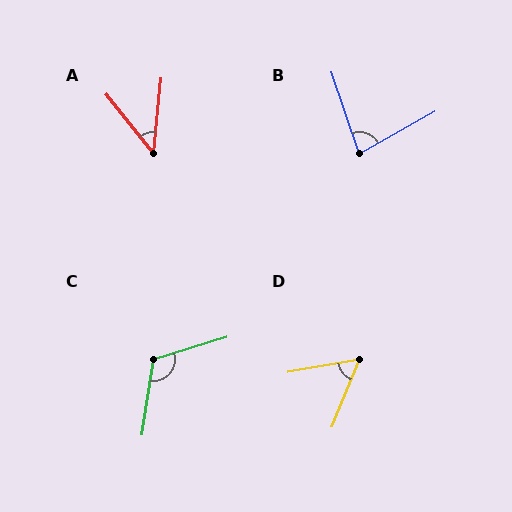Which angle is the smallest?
A, at approximately 44 degrees.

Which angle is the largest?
C, at approximately 115 degrees.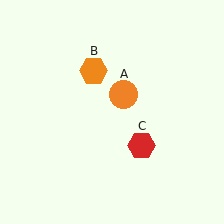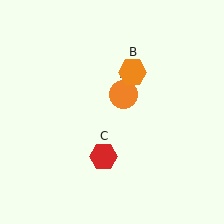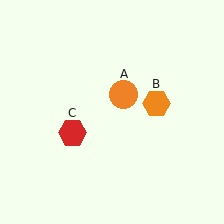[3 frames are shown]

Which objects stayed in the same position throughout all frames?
Orange circle (object A) remained stationary.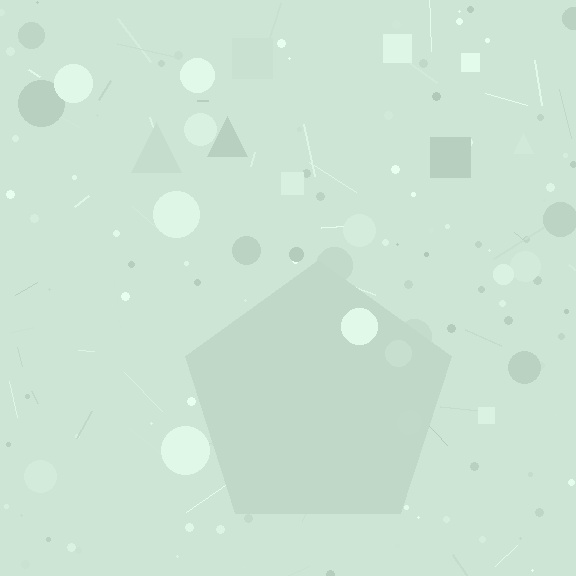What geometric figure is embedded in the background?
A pentagon is embedded in the background.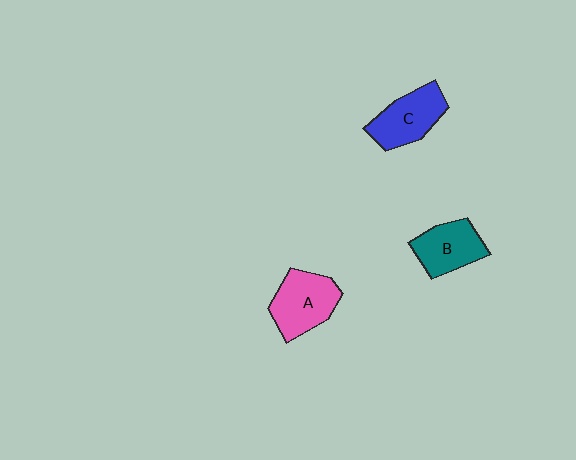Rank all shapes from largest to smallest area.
From largest to smallest: A (pink), C (blue), B (teal).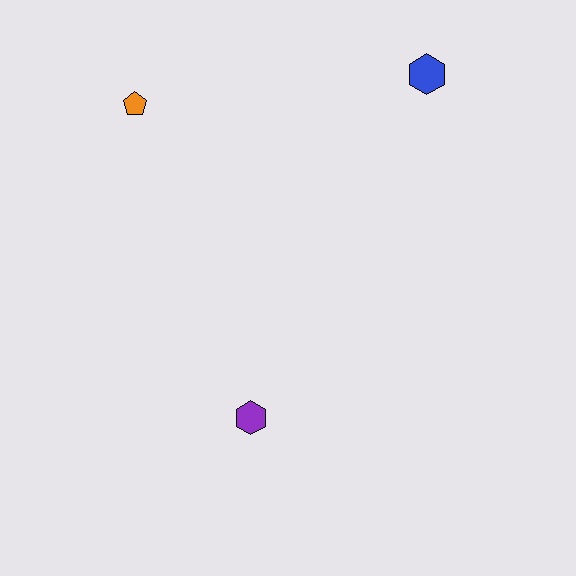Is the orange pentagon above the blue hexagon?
No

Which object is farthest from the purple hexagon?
The blue hexagon is farthest from the purple hexagon.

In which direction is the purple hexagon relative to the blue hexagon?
The purple hexagon is below the blue hexagon.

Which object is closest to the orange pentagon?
The blue hexagon is closest to the orange pentagon.